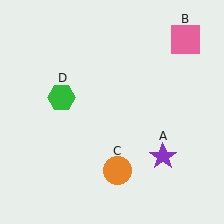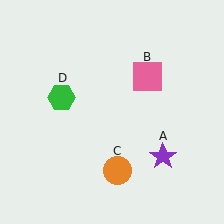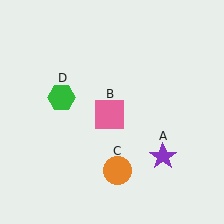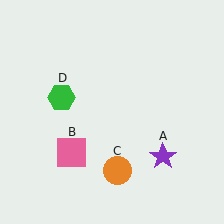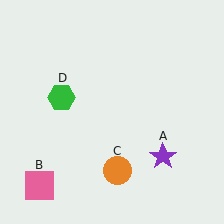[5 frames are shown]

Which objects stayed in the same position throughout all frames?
Purple star (object A) and orange circle (object C) and green hexagon (object D) remained stationary.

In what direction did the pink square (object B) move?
The pink square (object B) moved down and to the left.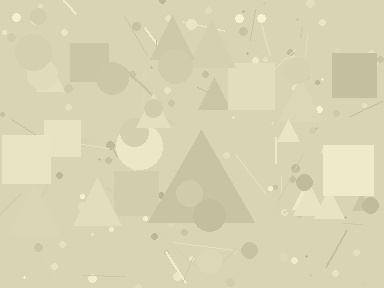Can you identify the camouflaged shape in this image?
The camouflaged shape is a triangle.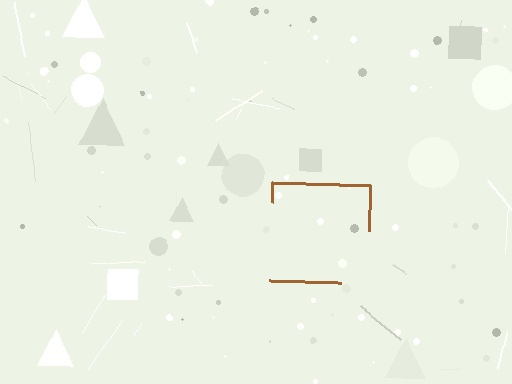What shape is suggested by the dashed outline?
The dashed outline suggests a square.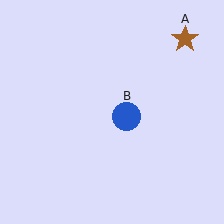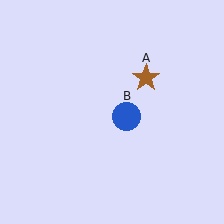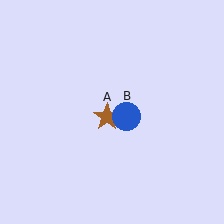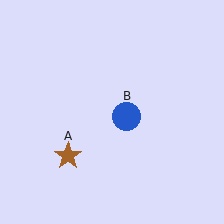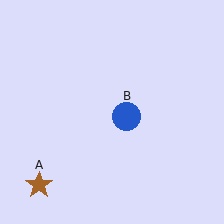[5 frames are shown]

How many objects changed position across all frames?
1 object changed position: brown star (object A).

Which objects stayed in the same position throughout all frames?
Blue circle (object B) remained stationary.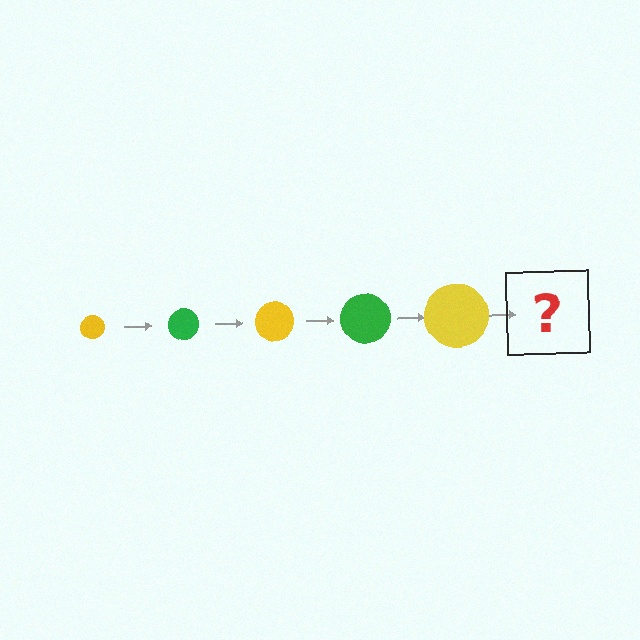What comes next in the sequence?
The next element should be a green circle, larger than the previous one.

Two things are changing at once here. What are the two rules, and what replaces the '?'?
The two rules are that the circle grows larger each step and the color cycles through yellow and green. The '?' should be a green circle, larger than the previous one.